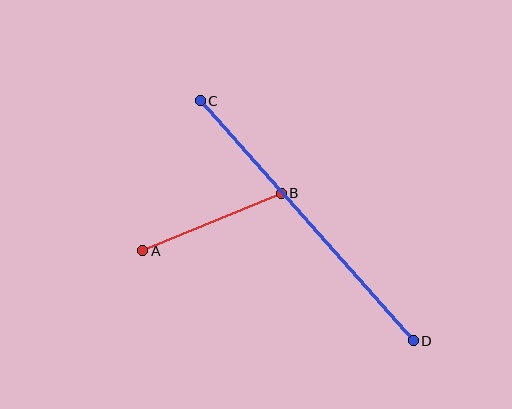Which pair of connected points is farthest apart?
Points C and D are farthest apart.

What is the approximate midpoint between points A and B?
The midpoint is at approximately (212, 222) pixels.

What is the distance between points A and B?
The distance is approximately 150 pixels.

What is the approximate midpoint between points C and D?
The midpoint is at approximately (307, 221) pixels.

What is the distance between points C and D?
The distance is approximately 321 pixels.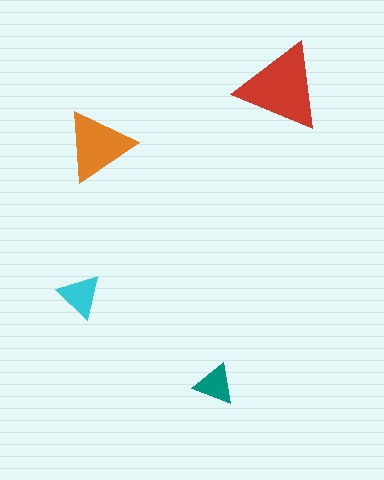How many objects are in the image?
There are 4 objects in the image.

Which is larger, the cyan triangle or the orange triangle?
The orange one.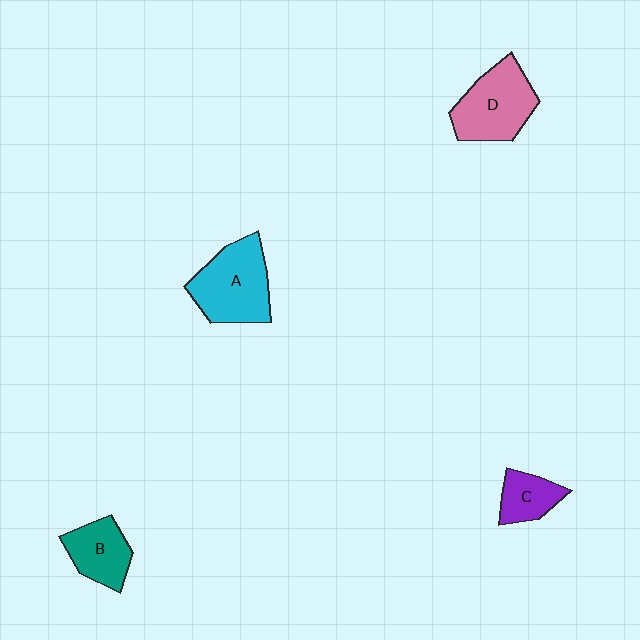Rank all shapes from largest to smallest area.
From largest to smallest: A (cyan), D (pink), B (teal), C (purple).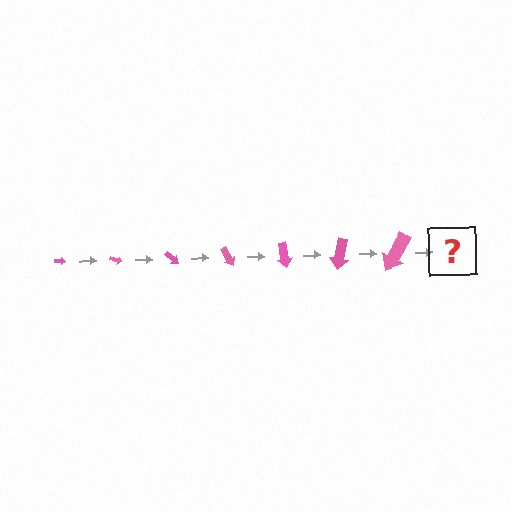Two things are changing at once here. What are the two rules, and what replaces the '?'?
The two rules are that the arrow grows larger each step and it rotates 20 degrees each step. The '?' should be an arrow, larger than the previous one and rotated 140 degrees from the start.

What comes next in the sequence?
The next element should be an arrow, larger than the previous one and rotated 140 degrees from the start.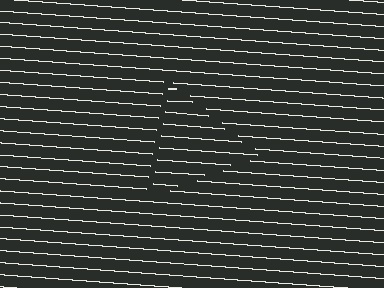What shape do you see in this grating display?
An illusory triangle. The interior of the shape contains the same grating, shifted by half a period — the contour is defined by the phase discontinuity where line-ends from the inner and outer gratings abut.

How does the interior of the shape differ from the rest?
The interior of the shape contains the same grating, shifted by half a period — the contour is defined by the phase discontinuity where line-ends from the inner and outer gratings abut.